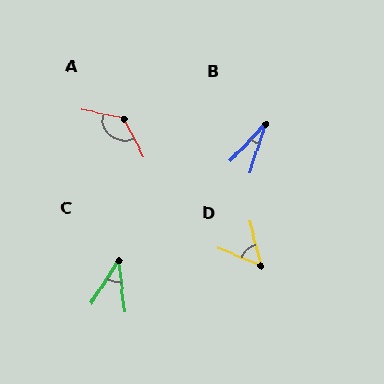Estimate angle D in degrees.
Approximately 53 degrees.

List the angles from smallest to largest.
B (25°), C (39°), D (53°), A (129°).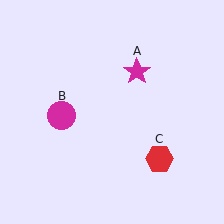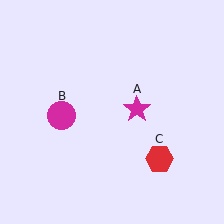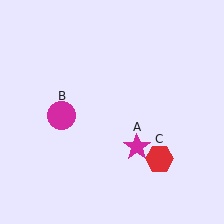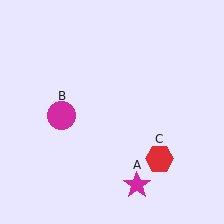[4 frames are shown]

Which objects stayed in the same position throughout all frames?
Magenta circle (object B) and red hexagon (object C) remained stationary.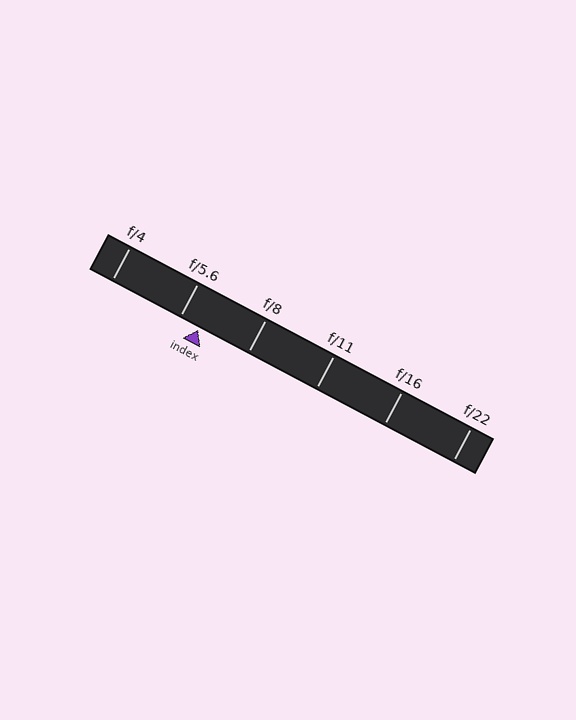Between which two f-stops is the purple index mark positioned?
The index mark is between f/5.6 and f/8.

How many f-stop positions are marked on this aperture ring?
There are 6 f-stop positions marked.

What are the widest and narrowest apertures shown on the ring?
The widest aperture shown is f/4 and the narrowest is f/22.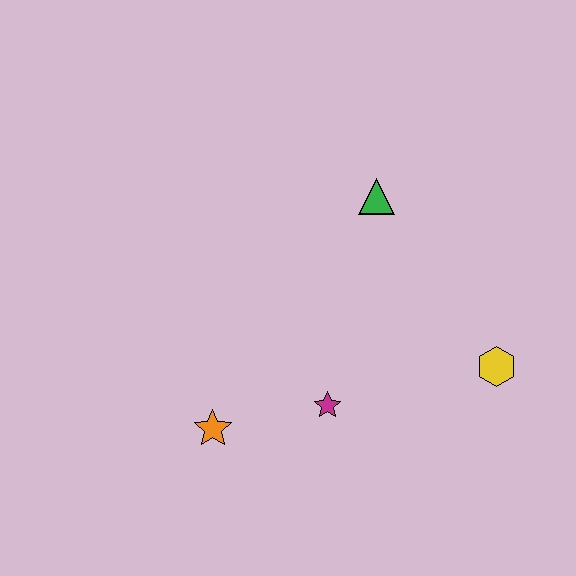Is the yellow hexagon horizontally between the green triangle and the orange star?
No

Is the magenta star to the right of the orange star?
Yes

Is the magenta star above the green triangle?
No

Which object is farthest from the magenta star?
The green triangle is farthest from the magenta star.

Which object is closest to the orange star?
The magenta star is closest to the orange star.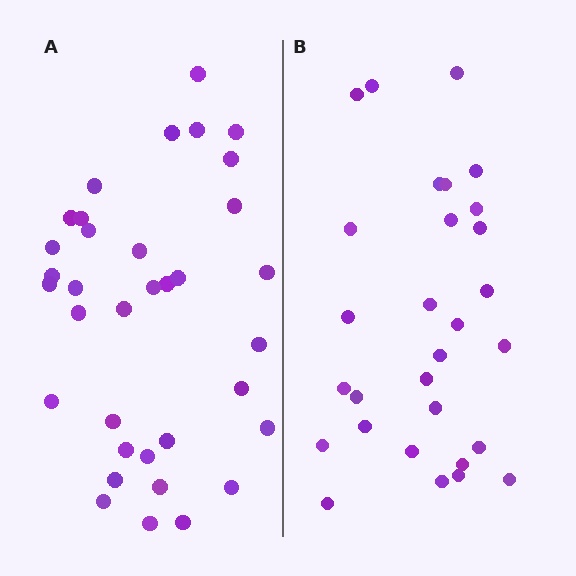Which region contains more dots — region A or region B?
Region A (the left region) has more dots.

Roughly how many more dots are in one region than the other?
Region A has about 6 more dots than region B.